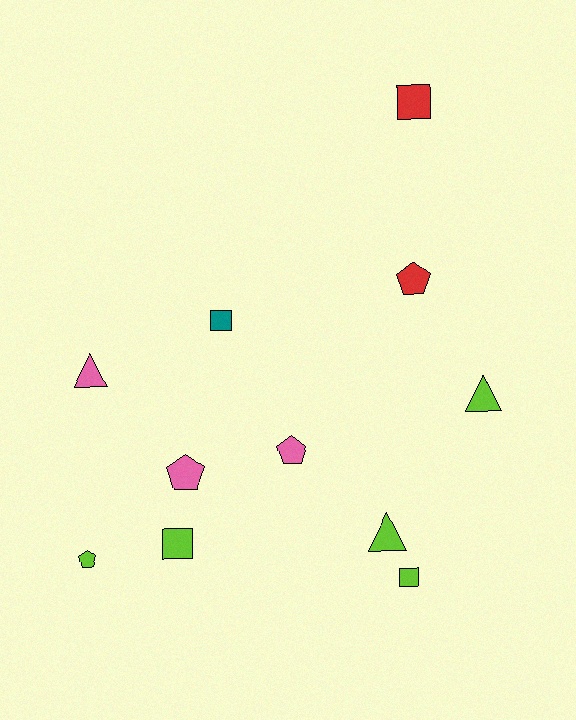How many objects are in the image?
There are 11 objects.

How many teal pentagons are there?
There are no teal pentagons.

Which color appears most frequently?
Lime, with 5 objects.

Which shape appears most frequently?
Square, with 4 objects.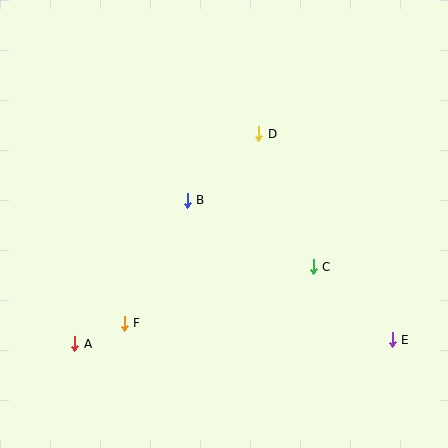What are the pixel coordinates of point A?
Point A is at (75, 344).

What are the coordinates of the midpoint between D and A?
The midpoint between D and A is at (167, 239).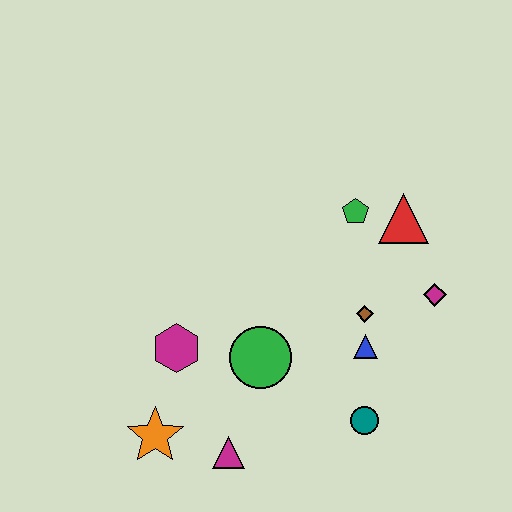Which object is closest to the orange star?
The magenta triangle is closest to the orange star.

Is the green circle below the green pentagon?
Yes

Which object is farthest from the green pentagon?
The orange star is farthest from the green pentagon.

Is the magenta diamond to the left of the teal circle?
No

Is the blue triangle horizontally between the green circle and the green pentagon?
No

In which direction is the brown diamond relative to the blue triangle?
The brown diamond is above the blue triangle.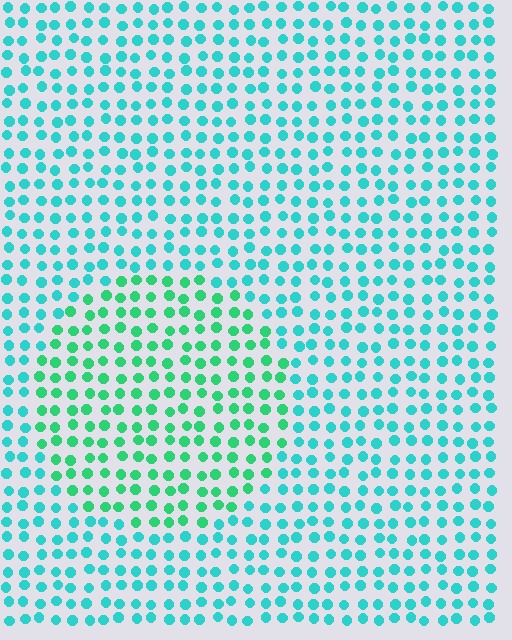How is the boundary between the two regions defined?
The boundary is defined purely by a slight shift in hue (about 31 degrees). Spacing, size, and orientation are identical on both sides.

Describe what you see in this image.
The image is filled with small cyan elements in a uniform arrangement. A circle-shaped region is visible where the elements are tinted to a slightly different hue, forming a subtle color boundary.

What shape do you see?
I see a circle.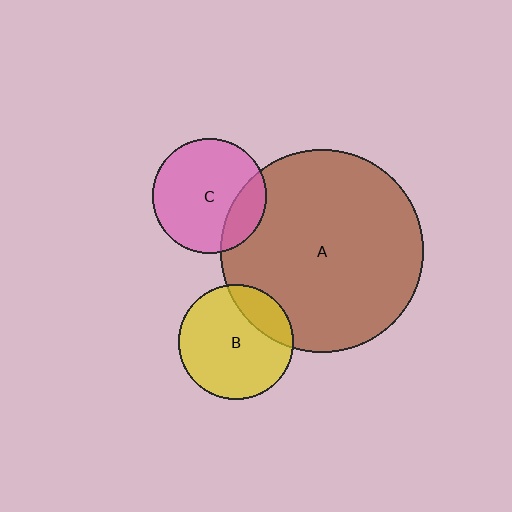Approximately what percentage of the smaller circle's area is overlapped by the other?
Approximately 20%.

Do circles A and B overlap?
Yes.